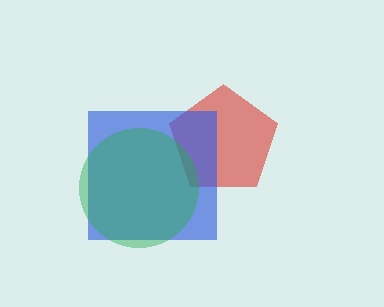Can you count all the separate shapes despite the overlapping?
Yes, there are 3 separate shapes.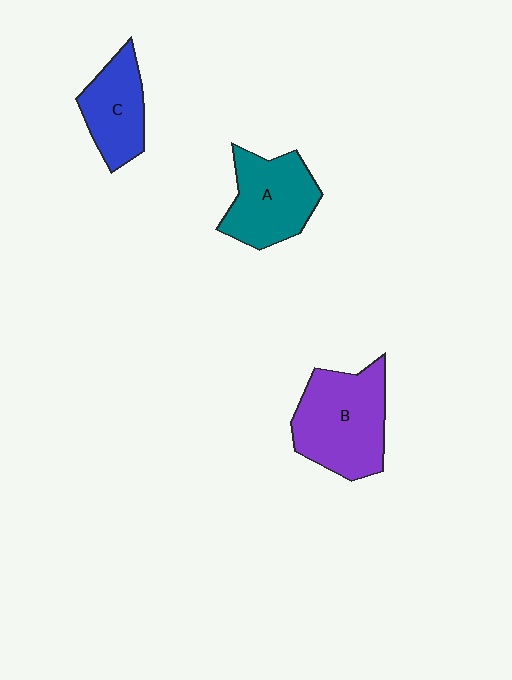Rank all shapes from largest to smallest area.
From largest to smallest: B (purple), A (teal), C (blue).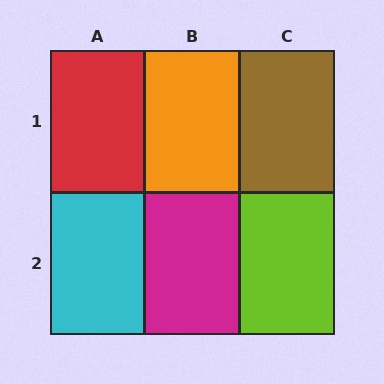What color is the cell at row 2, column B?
Magenta.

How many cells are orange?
1 cell is orange.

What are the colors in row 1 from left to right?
Red, orange, brown.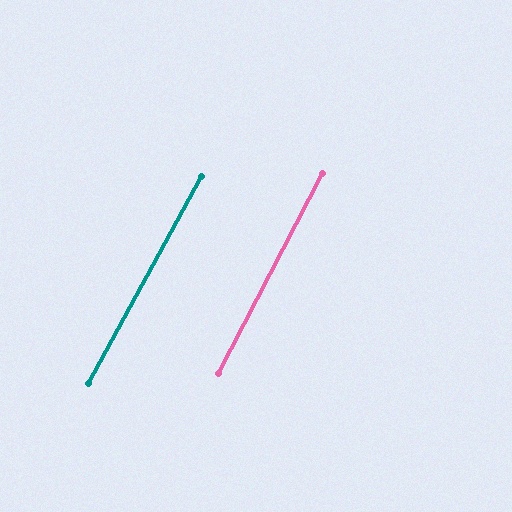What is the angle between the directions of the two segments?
Approximately 1 degree.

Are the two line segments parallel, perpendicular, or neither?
Parallel — their directions differ by only 1.0°.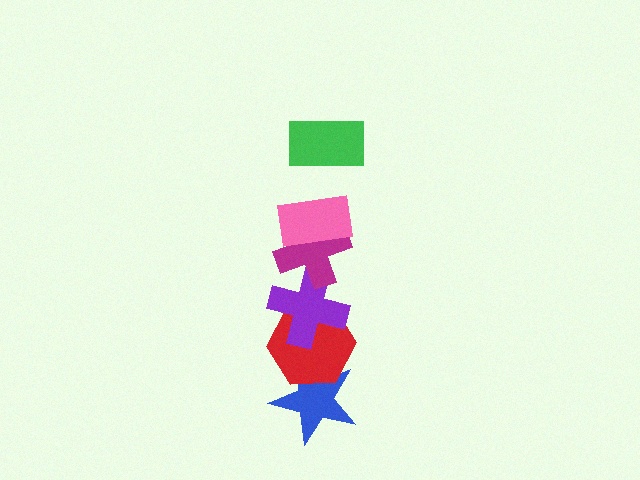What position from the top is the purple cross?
The purple cross is 4th from the top.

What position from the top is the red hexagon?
The red hexagon is 5th from the top.